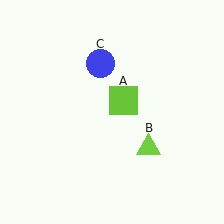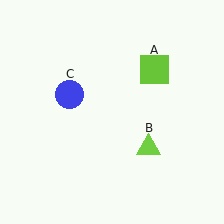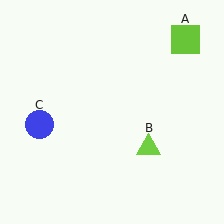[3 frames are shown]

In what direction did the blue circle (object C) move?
The blue circle (object C) moved down and to the left.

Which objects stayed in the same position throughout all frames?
Lime triangle (object B) remained stationary.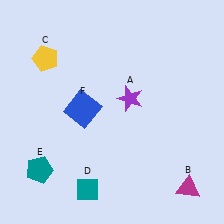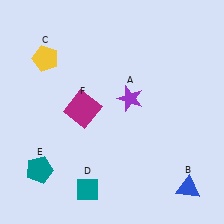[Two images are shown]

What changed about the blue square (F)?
In Image 1, F is blue. In Image 2, it changed to magenta.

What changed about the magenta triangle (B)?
In Image 1, B is magenta. In Image 2, it changed to blue.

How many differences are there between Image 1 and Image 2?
There are 2 differences between the two images.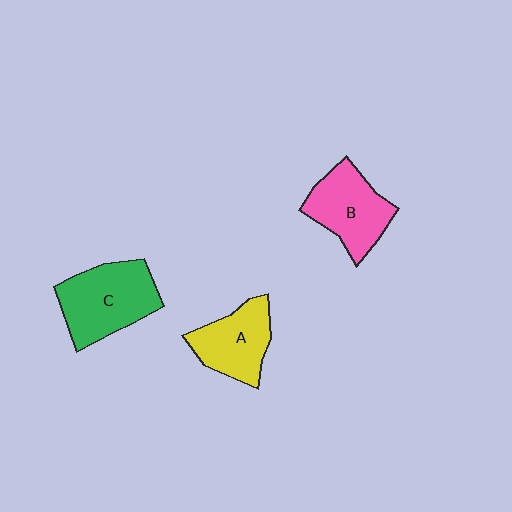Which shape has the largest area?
Shape C (green).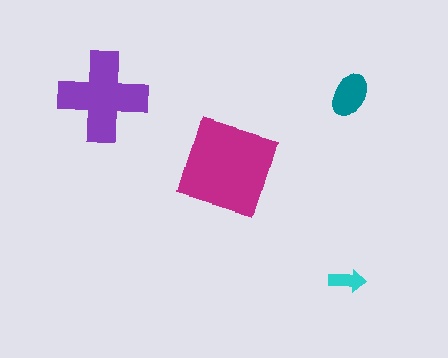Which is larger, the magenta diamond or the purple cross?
The magenta diamond.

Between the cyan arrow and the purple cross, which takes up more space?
The purple cross.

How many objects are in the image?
There are 4 objects in the image.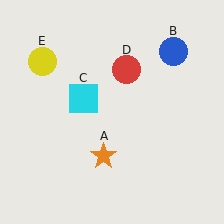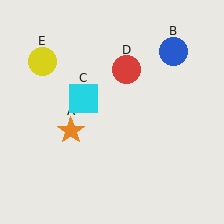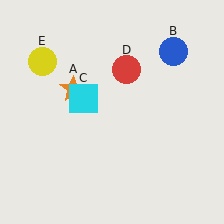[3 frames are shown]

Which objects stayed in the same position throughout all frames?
Blue circle (object B) and cyan square (object C) and red circle (object D) and yellow circle (object E) remained stationary.